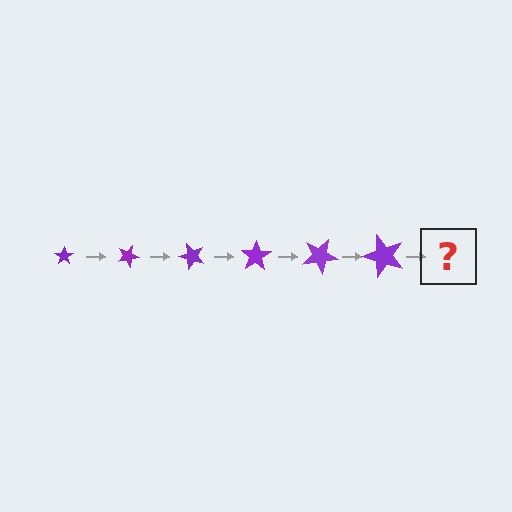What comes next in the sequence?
The next element should be a star, larger than the previous one and rotated 150 degrees from the start.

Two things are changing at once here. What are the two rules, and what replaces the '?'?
The two rules are that the star grows larger each step and it rotates 25 degrees each step. The '?' should be a star, larger than the previous one and rotated 150 degrees from the start.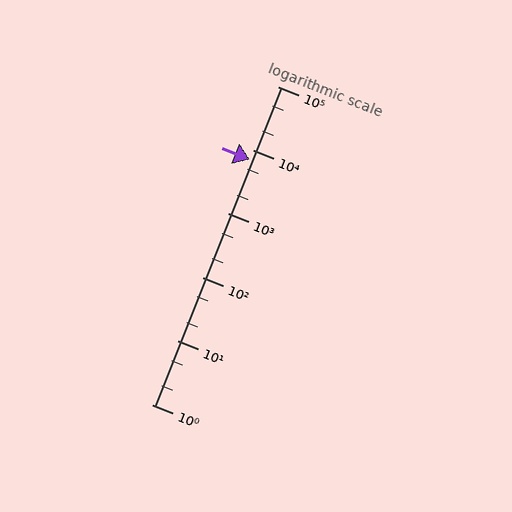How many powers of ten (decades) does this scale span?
The scale spans 5 decades, from 1 to 100000.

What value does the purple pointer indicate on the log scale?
The pointer indicates approximately 7200.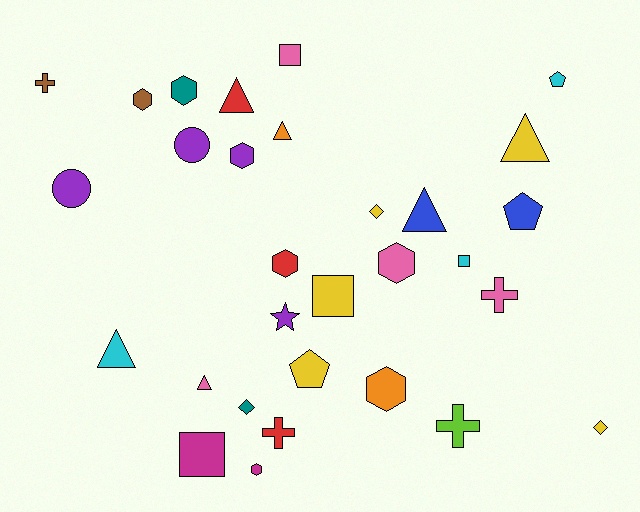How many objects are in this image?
There are 30 objects.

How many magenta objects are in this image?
There are 2 magenta objects.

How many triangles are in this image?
There are 6 triangles.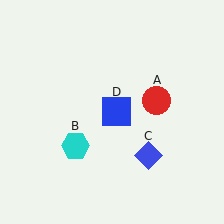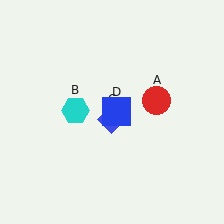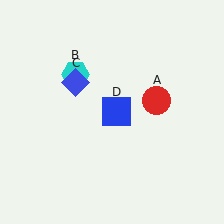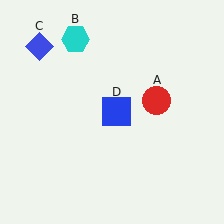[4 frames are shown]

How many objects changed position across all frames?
2 objects changed position: cyan hexagon (object B), blue diamond (object C).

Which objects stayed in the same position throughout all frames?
Red circle (object A) and blue square (object D) remained stationary.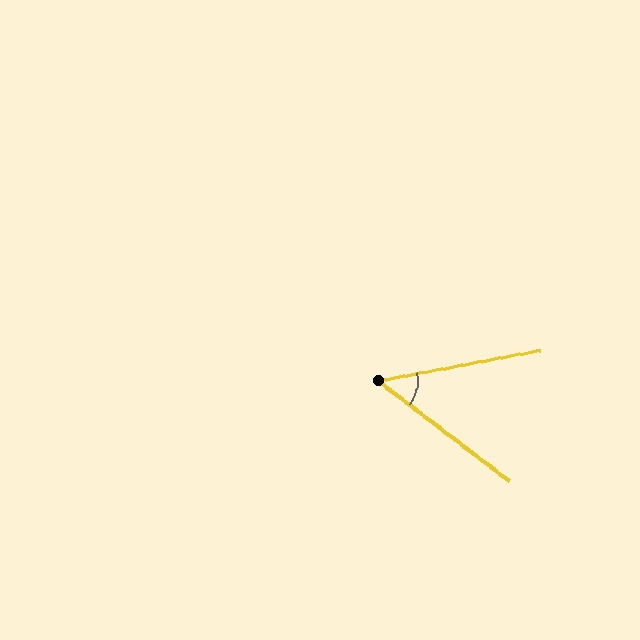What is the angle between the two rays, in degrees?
Approximately 48 degrees.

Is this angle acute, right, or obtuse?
It is acute.